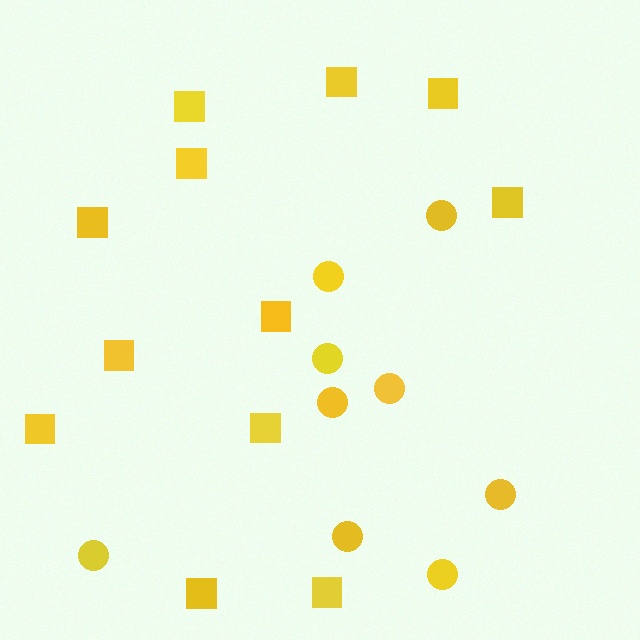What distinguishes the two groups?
There are 2 groups: one group of circles (9) and one group of squares (12).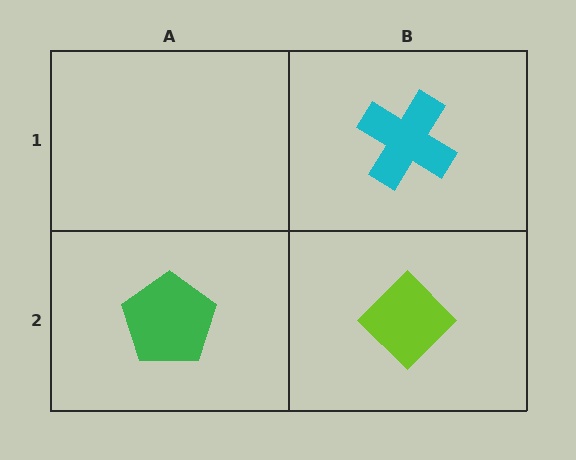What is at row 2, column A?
A green pentagon.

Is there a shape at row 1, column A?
No, that cell is empty.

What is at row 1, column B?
A cyan cross.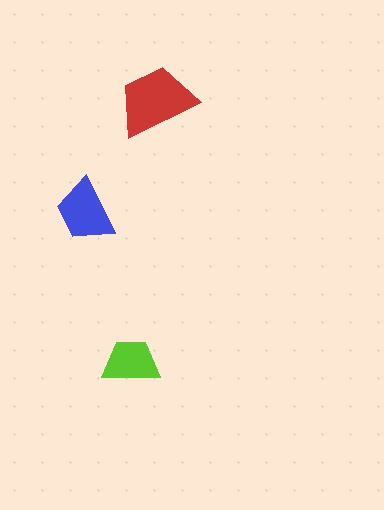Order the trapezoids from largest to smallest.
the red one, the blue one, the lime one.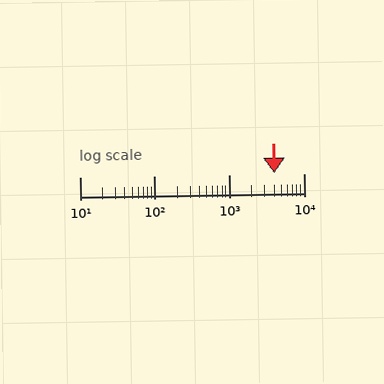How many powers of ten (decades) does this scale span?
The scale spans 3 decades, from 10 to 10000.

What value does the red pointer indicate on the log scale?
The pointer indicates approximately 4000.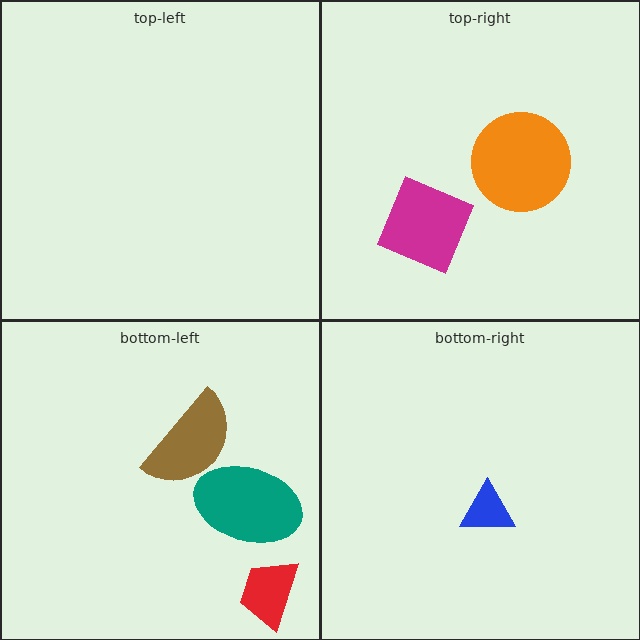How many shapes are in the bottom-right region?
1.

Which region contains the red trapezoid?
The bottom-left region.